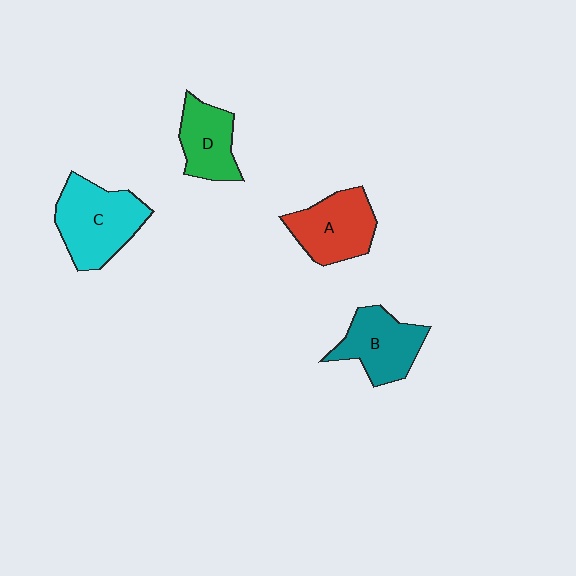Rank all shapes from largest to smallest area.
From largest to smallest: C (cyan), A (red), B (teal), D (green).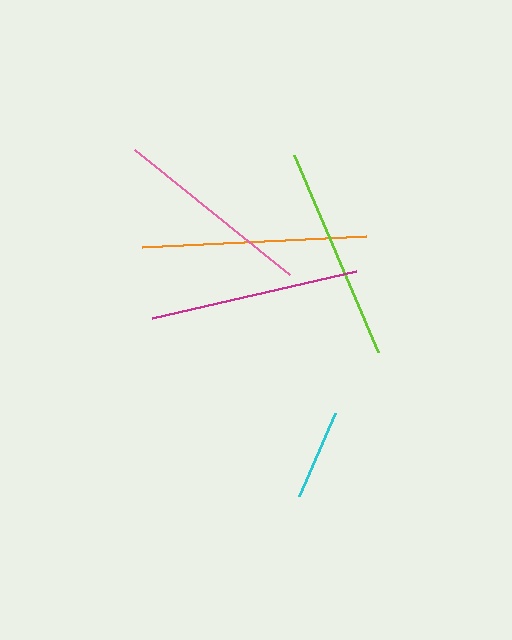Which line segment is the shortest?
The cyan line is the shortest at approximately 90 pixels.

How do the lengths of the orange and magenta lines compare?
The orange and magenta lines are approximately the same length.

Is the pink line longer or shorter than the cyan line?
The pink line is longer than the cyan line.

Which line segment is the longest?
The orange line is the longest at approximately 224 pixels.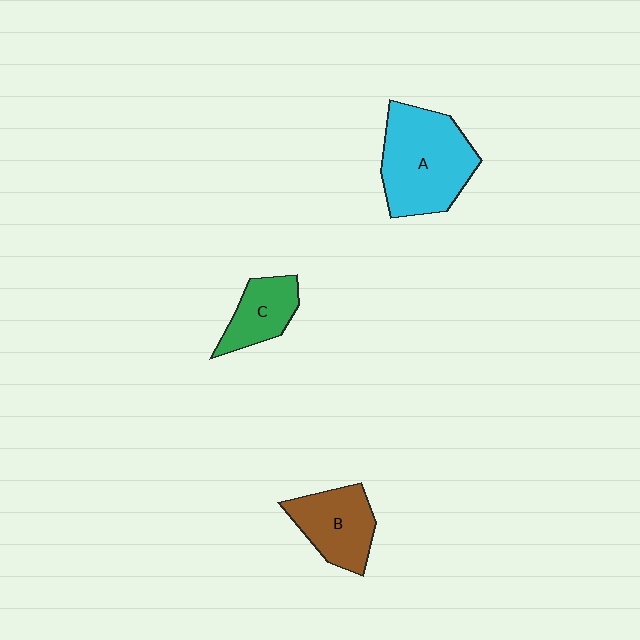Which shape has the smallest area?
Shape C (green).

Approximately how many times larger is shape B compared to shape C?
Approximately 1.3 times.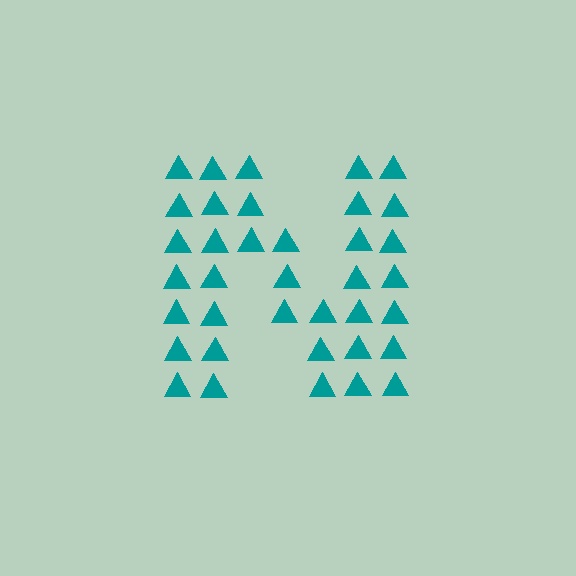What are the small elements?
The small elements are triangles.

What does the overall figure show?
The overall figure shows the letter N.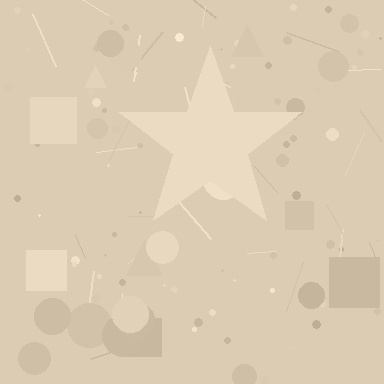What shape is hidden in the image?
A star is hidden in the image.